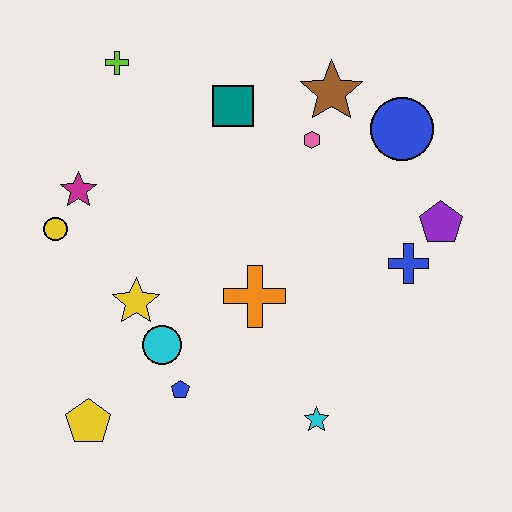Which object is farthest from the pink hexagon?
The yellow pentagon is farthest from the pink hexagon.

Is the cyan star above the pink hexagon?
No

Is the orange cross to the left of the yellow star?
No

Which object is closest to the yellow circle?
The magenta star is closest to the yellow circle.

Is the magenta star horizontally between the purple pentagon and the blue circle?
No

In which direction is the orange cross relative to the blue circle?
The orange cross is below the blue circle.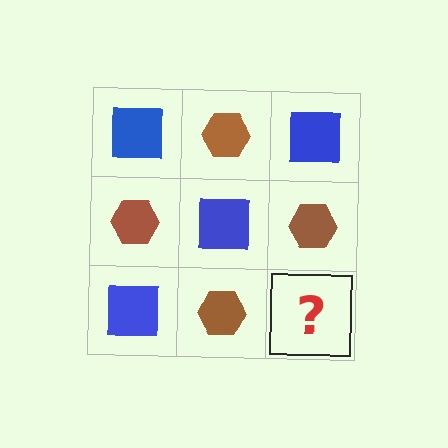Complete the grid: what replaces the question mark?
The question mark should be replaced with a blue square.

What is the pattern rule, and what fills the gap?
The rule is that it alternates blue square and brown hexagon in a checkerboard pattern. The gap should be filled with a blue square.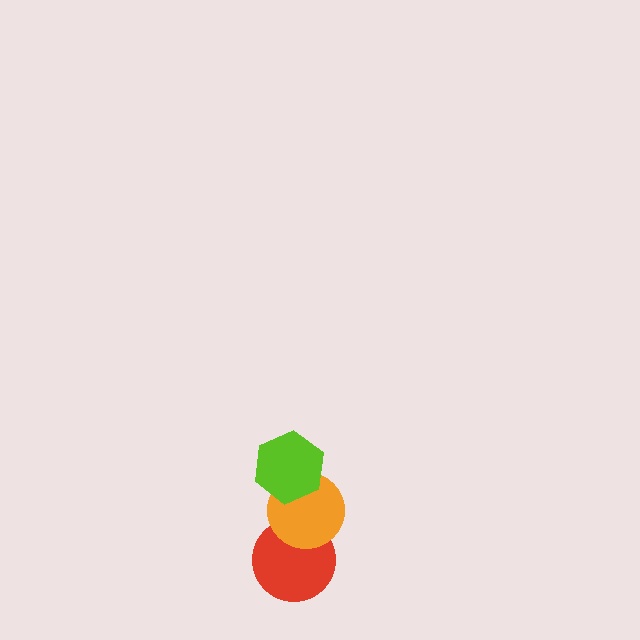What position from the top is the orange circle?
The orange circle is 2nd from the top.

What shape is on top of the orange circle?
The lime hexagon is on top of the orange circle.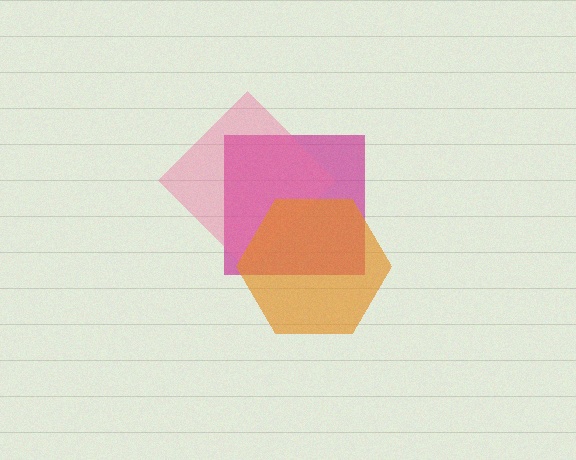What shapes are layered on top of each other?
The layered shapes are: a magenta square, a pink diamond, an orange hexagon.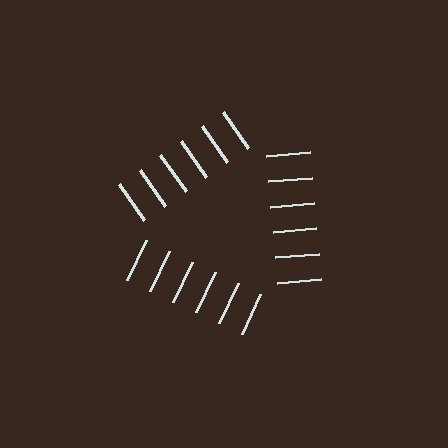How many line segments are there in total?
18 — 6 along each of the 3 edges.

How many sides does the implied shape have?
3 sides — the line-ends trace a triangle.